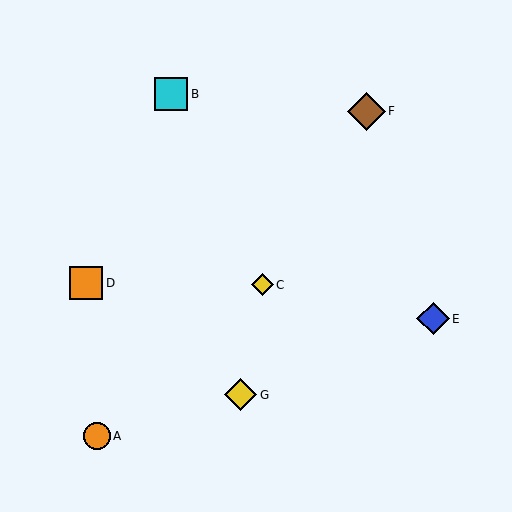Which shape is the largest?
The brown diamond (labeled F) is the largest.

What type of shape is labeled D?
Shape D is an orange square.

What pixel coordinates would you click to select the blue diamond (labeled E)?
Click at (433, 319) to select the blue diamond E.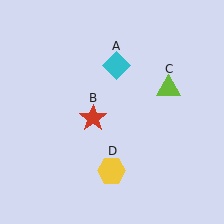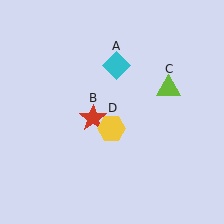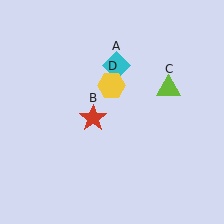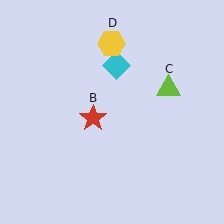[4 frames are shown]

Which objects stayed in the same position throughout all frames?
Cyan diamond (object A) and red star (object B) and lime triangle (object C) remained stationary.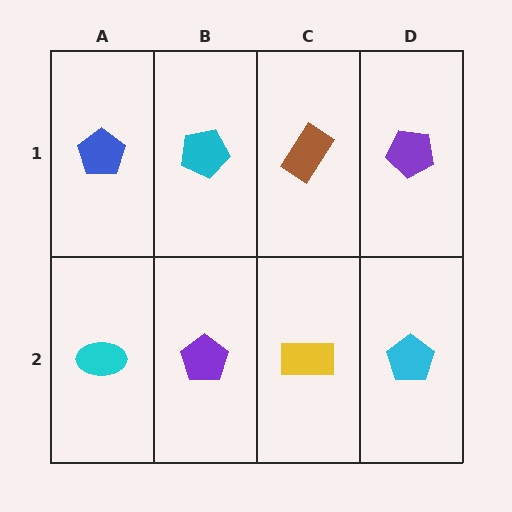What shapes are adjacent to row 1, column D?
A cyan pentagon (row 2, column D), a brown rectangle (row 1, column C).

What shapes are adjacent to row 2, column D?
A purple pentagon (row 1, column D), a yellow rectangle (row 2, column C).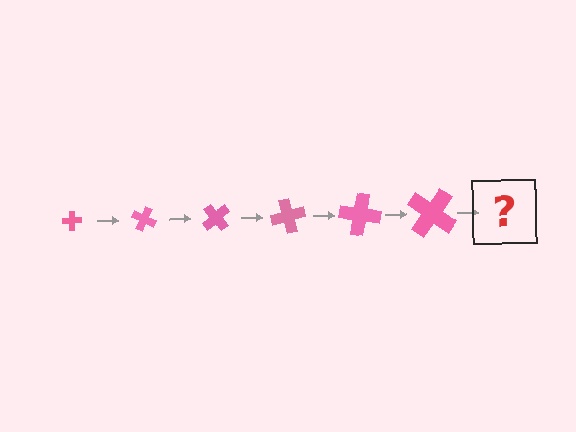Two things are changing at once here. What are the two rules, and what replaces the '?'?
The two rules are that the cross grows larger each step and it rotates 25 degrees each step. The '?' should be a cross, larger than the previous one and rotated 150 degrees from the start.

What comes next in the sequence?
The next element should be a cross, larger than the previous one and rotated 150 degrees from the start.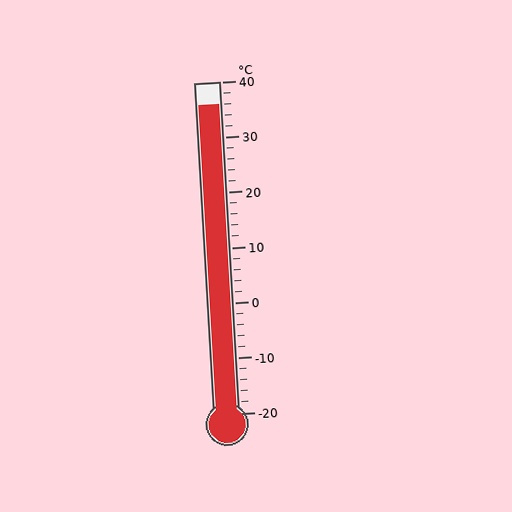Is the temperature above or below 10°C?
The temperature is above 10°C.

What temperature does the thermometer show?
The thermometer shows approximately 36°C.